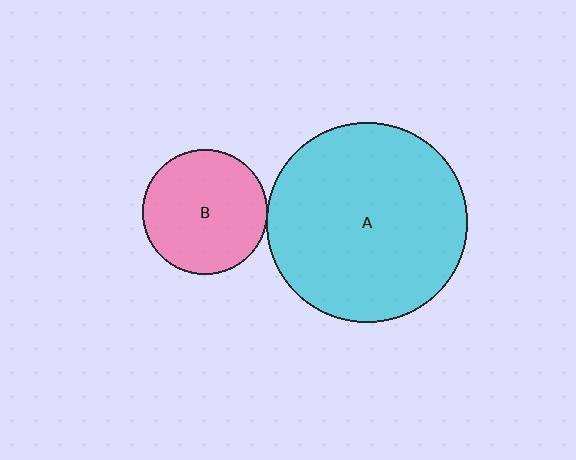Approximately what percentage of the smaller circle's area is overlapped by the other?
Approximately 5%.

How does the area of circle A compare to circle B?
Approximately 2.6 times.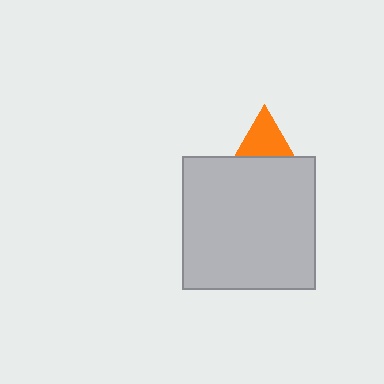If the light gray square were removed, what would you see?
You would see the complete orange triangle.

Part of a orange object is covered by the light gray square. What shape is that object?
It is a triangle.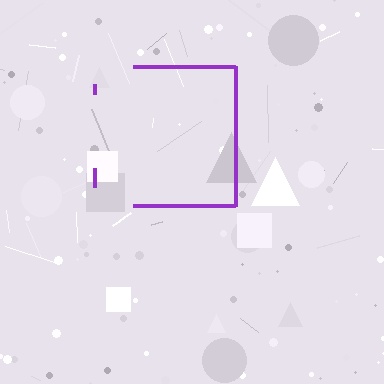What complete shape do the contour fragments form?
The contour fragments form a square.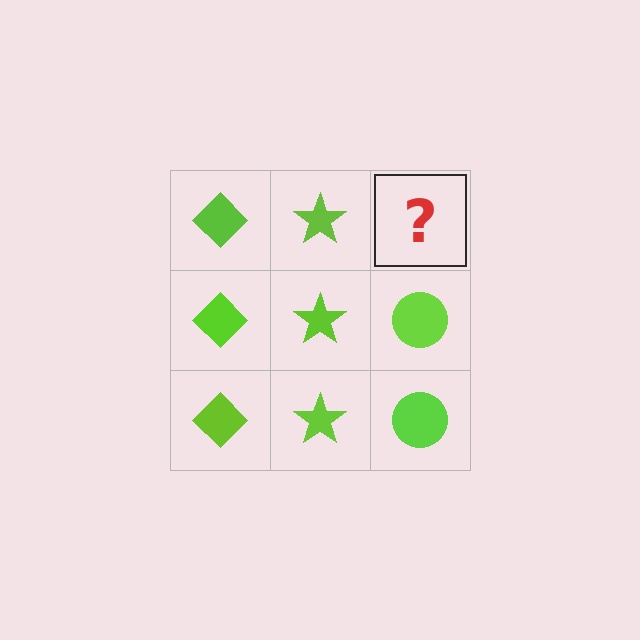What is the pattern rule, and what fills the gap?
The rule is that each column has a consistent shape. The gap should be filled with a lime circle.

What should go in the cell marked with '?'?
The missing cell should contain a lime circle.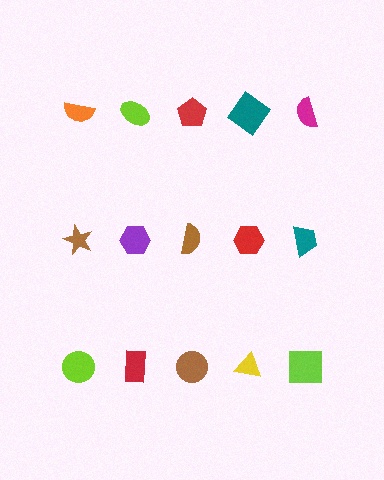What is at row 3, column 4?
A yellow triangle.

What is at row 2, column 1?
A brown star.